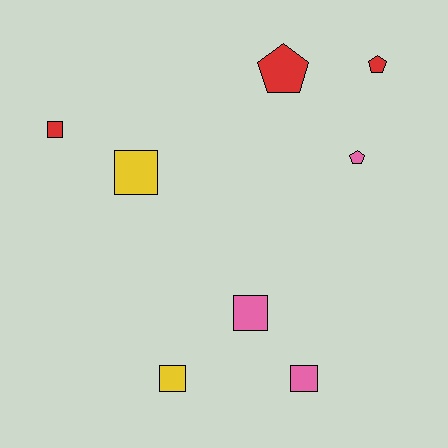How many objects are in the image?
There are 8 objects.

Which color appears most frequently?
Red, with 3 objects.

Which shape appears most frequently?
Square, with 5 objects.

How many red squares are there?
There is 1 red square.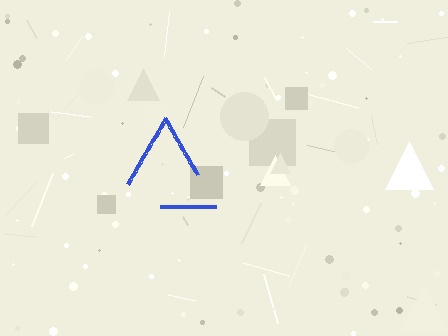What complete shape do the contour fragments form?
The contour fragments form a triangle.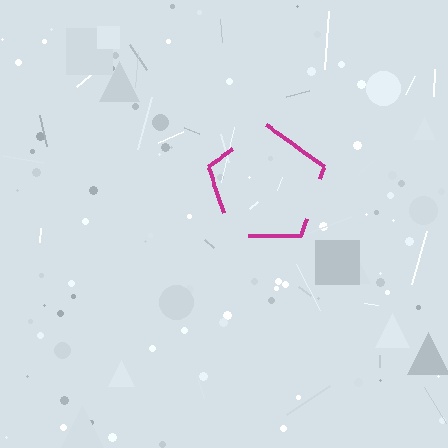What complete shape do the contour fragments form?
The contour fragments form a pentagon.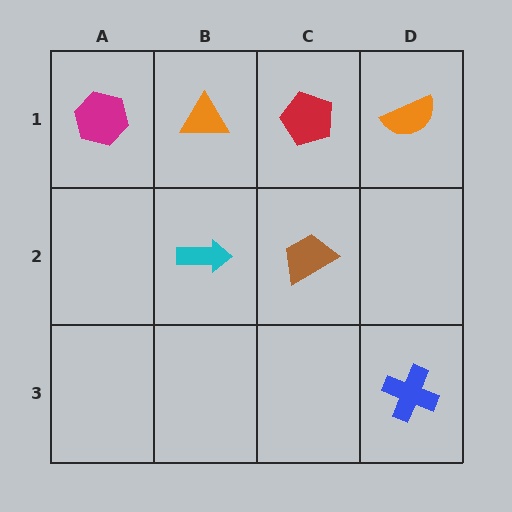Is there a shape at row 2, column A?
No, that cell is empty.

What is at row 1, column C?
A red pentagon.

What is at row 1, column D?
An orange semicircle.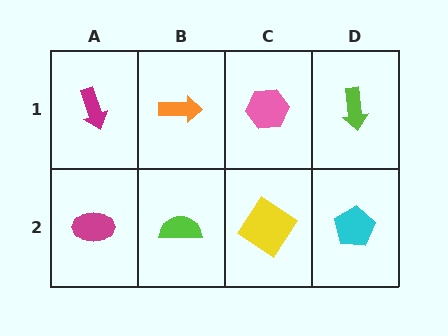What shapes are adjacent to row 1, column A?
A magenta ellipse (row 2, column A), an orange arrow (row 1, column B).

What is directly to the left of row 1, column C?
An orange arrow.